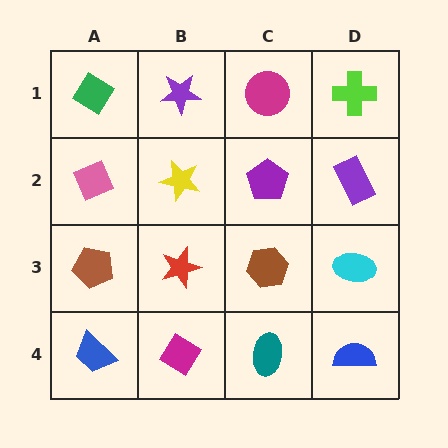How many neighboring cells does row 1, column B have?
3.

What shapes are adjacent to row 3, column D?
A purple rectangle (row 2, column D), a blue semicircle (row 4, column D), a brown hexagon (row 3, column C).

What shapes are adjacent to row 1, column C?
A purple pentagon (row 2, column C), a purple star (row 1, column B), a lime cross (row 1, column D).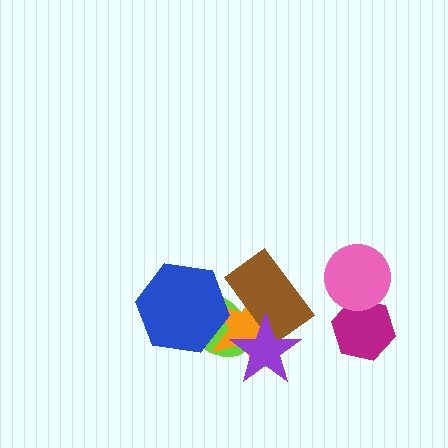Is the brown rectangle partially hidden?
Yes, it is partially covered by another shape.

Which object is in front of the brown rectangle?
The purple star is in front of the brown rectangle.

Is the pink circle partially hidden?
No, no other shape covers it.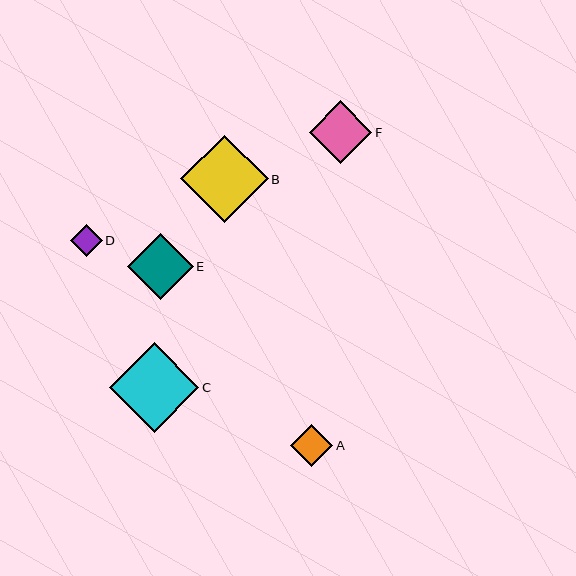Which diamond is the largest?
Diamond C is the largest with a size of approximately 90 pixels.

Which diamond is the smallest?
Diamond D is the smallest with a size of approximately 32 pixels.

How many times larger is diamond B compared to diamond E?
Diamond B is approximately 1.3 times the size of diamond E.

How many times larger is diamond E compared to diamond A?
Diamond E is approximately 1.5 times the size of diamond A.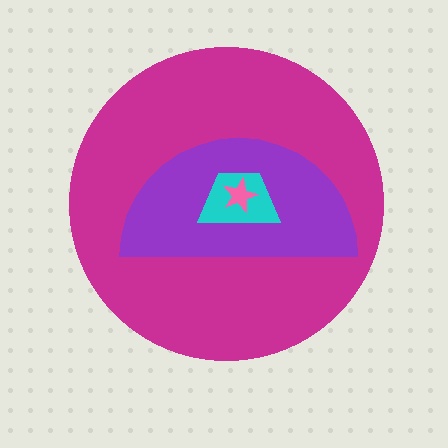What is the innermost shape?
The pink star.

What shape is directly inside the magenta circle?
The purple semicircle.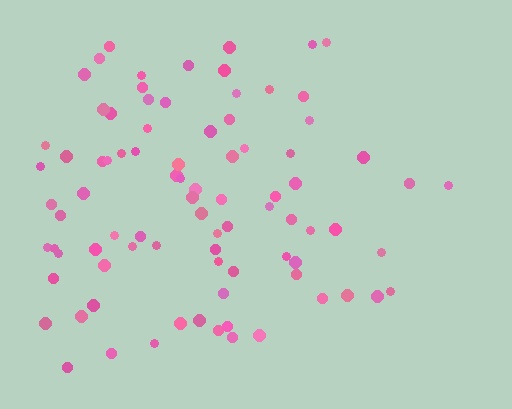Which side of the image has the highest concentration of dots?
The left.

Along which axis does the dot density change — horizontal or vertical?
Horizontal.